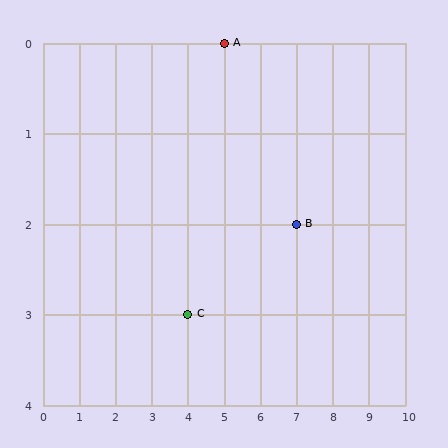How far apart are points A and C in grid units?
Points A and C are 1 column and 3 rows apart (about 3.2 grid units diagonally).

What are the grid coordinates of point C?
Point C is at grid coordinates (4, 3).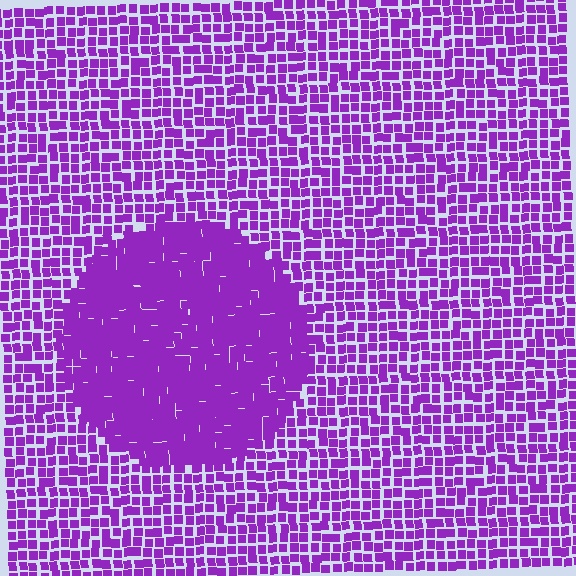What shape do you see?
I see a circle.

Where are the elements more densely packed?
The elements are more densely packed inside the circle boundary.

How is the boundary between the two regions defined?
The boundary is defined by a change in element density (approximately 1.8x ratio). All elements are the same color, size, and shape.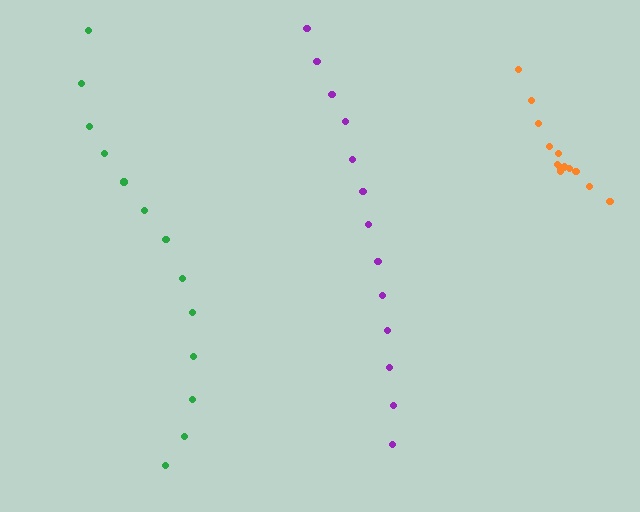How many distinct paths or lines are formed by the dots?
There are 3 distinct paths.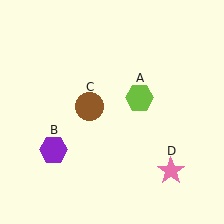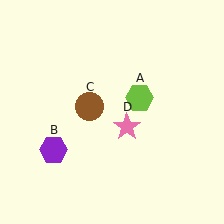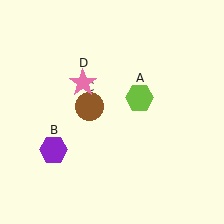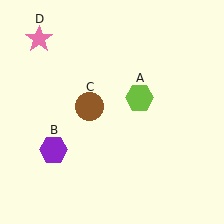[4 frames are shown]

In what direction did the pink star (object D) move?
The pink star (object D) moved up and to the left.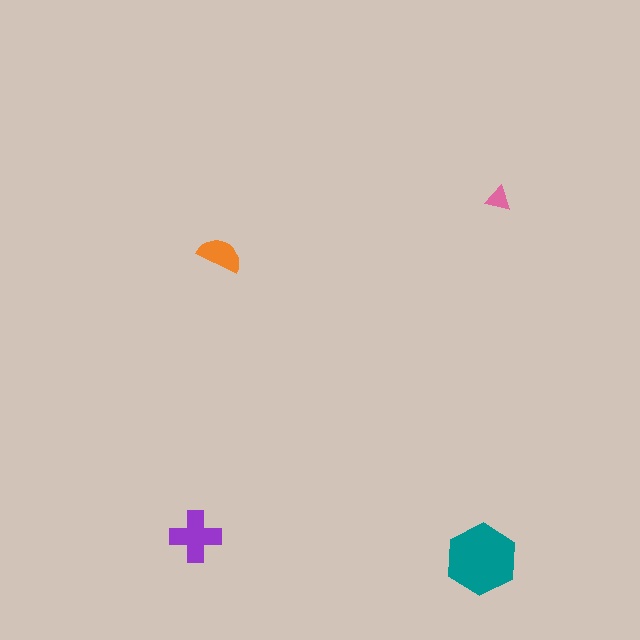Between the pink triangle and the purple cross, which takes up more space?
The purple cross.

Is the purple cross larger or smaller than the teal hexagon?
Smaller.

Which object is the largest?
The teal hexagon.